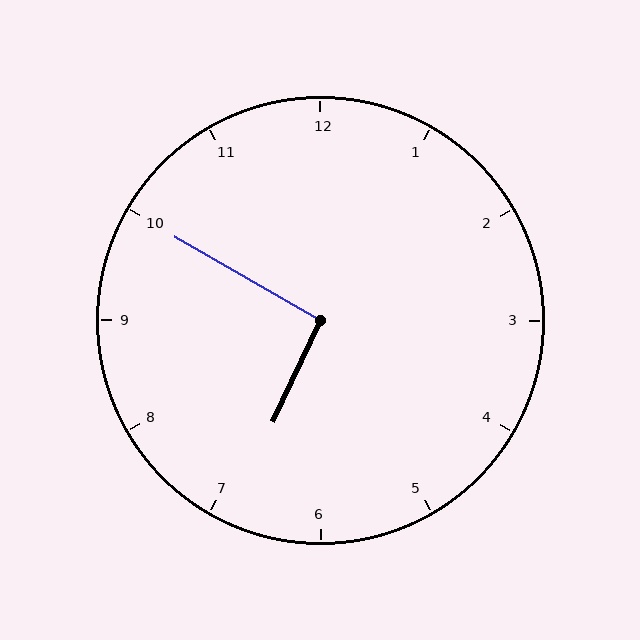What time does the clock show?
6:50.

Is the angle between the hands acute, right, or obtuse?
It is right.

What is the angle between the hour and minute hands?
Approximately 95 degrees.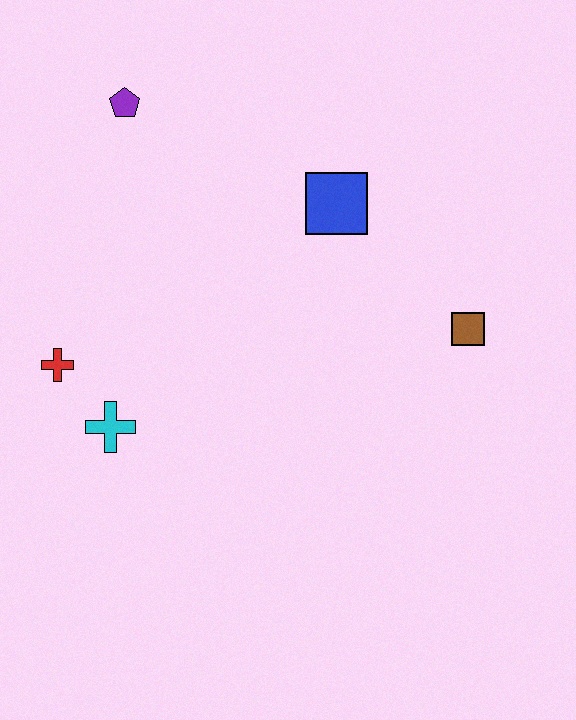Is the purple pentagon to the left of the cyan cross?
No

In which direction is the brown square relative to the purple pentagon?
The brown square is to the right of the purple pentagon.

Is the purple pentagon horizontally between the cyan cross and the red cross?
No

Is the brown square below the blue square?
Yes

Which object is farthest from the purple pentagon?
The brown square is farthest from the purple pentagon.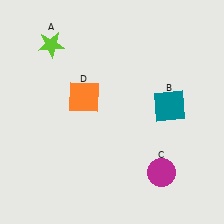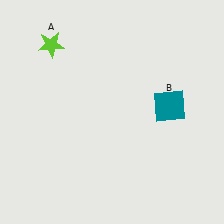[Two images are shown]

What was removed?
The magenta circle (C), the orange square (D) were removed in Image 2.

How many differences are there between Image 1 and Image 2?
There are 2 differences between the two images.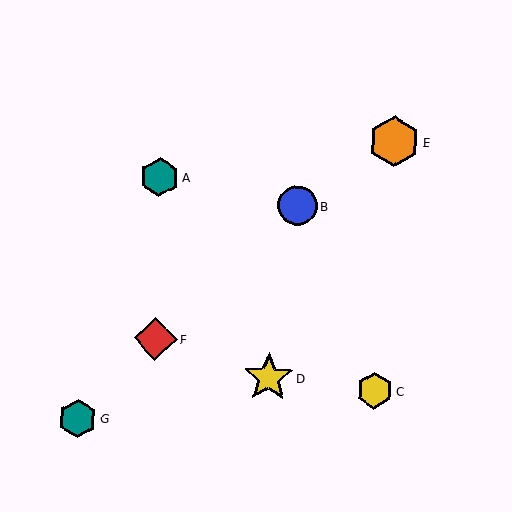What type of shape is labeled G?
Shape G is a teal hexagon.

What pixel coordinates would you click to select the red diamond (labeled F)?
Click at (155, 339) to select the red diamond F.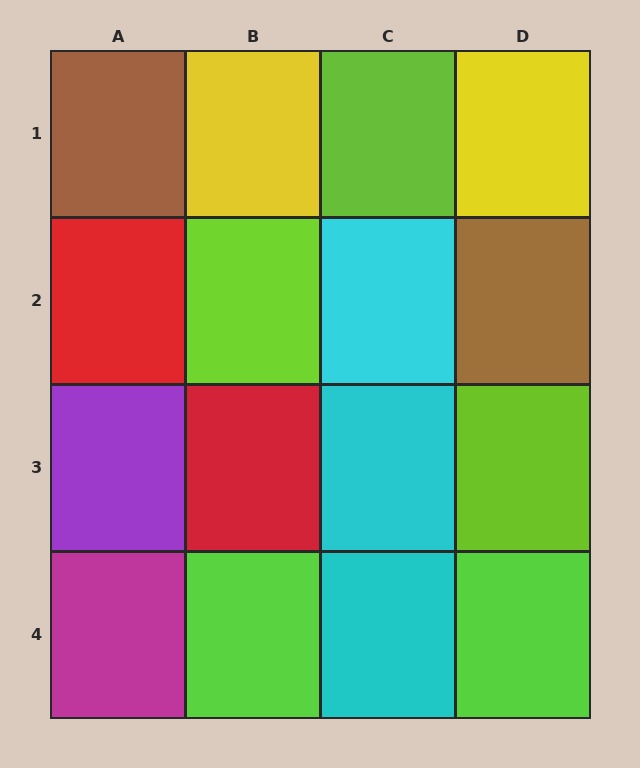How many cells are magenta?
1 cell is magenta.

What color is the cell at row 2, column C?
Cyan.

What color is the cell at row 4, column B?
Lime.